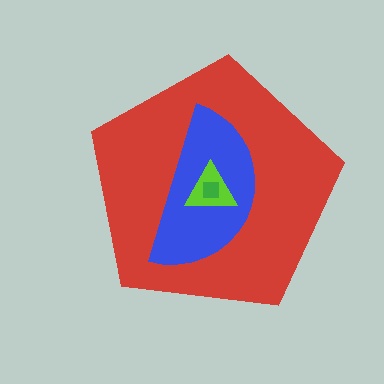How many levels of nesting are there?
4.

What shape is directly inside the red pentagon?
The blue semicircle.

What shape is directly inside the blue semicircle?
The lime triangle.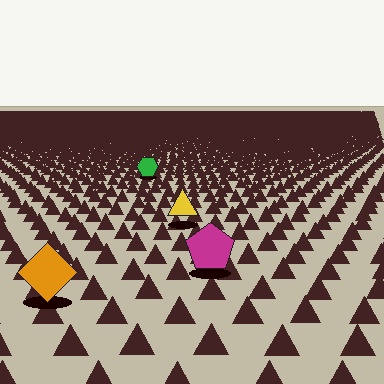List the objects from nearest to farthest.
From nearest to farthest: the orange diamond, the magenta pentagon, the yellow triangle, the green hexagon.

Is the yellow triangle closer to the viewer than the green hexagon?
Yes. The yellow triangle is closer — you can tell from the texture gradient: the ground texture is coarser near it.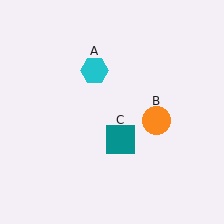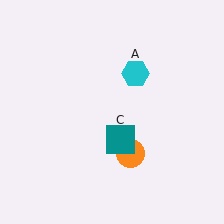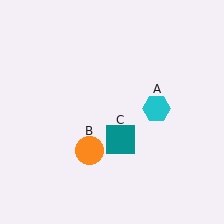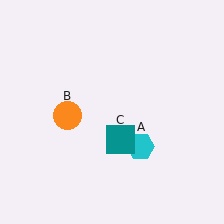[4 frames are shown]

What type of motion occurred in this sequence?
The cyan hexagon (object A), orange circle (object B) rotated clockwise around the center of the scene.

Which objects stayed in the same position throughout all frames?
Teal square (object C) remained stationary.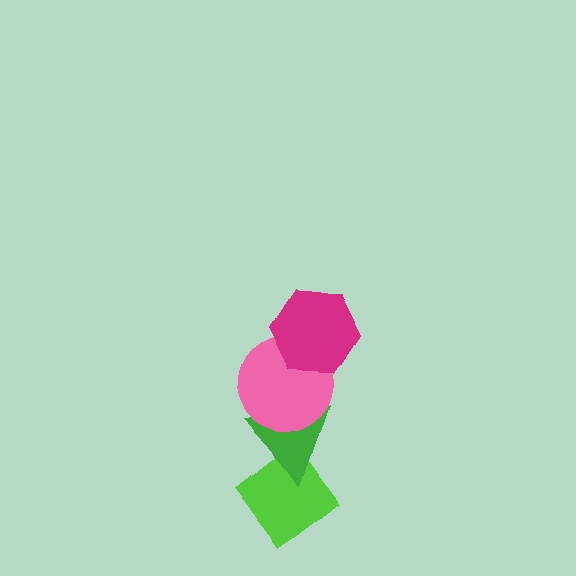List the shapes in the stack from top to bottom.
From top to bottom: the magenta hexagon, the pink circle, the green triangle, the lime diamond.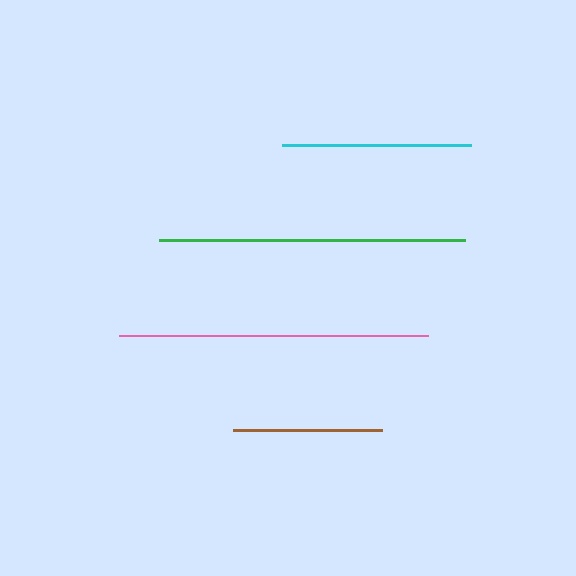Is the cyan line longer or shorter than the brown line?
The cyan line is longer than the brown line.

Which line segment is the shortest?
The brown line is the shortest at approximately 150 pixels.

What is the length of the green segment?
The green segment is approximately 306 pixels long.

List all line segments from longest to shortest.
From longest to shortest: pink, green, cyan, brown.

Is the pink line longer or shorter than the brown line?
The pink line is longer than the brown line.